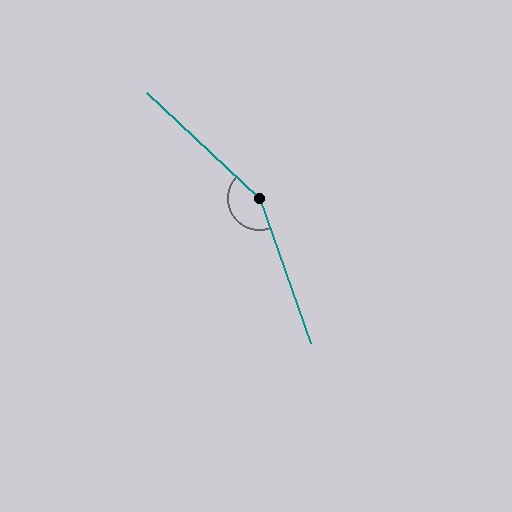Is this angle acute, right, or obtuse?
It is obtuse.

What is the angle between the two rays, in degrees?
Approximately 153 degrees.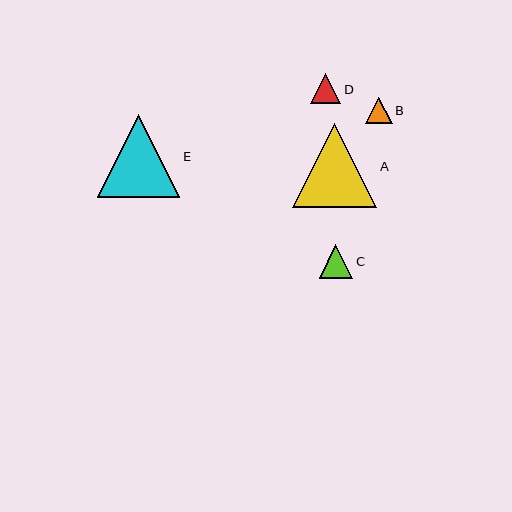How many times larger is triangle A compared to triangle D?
Triangle A is approximately 2.8 times the size of triangle D.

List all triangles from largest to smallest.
From largest to smallest: A, E, C, D, B.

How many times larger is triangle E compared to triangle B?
Triangle E is approximately 3.1 times the size of triangle B.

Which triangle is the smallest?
Triangle B is the smallest with a size of approximately 27 pixels.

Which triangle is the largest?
Triangle A is the largest with a size of approximately 84 pixels.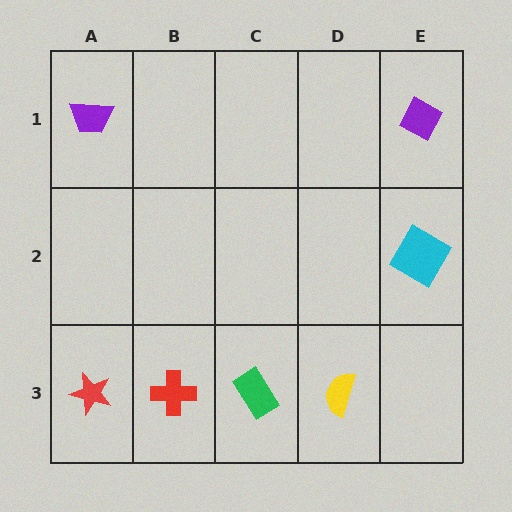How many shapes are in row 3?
4 shapes.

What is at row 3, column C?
A green rectangle.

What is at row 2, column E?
A cyan diamond.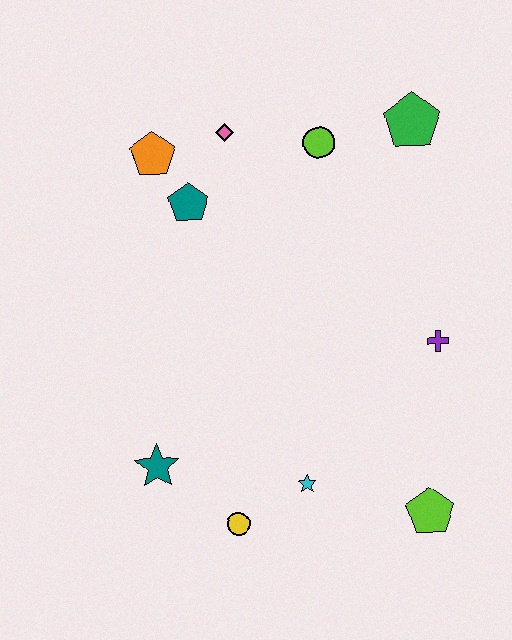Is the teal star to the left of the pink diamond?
Yes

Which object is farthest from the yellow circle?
The green pentagon is farthest from the yellow circle.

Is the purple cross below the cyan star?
No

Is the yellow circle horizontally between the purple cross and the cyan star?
No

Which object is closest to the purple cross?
The lime pentagon is closest to the purple cross.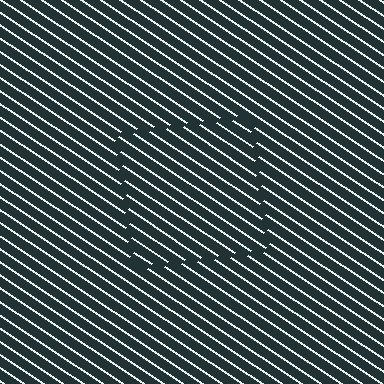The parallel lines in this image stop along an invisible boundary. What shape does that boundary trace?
An illusory square. The interior of the shape contains the same grating, shifted by half a period — the contour is defined by the phase discontinuity where line-ends from the inner and outer gratings abut.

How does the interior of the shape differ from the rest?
The interior of the shape contains the same grating, shifted by half a period — the contour is defined by the phase discontinuity where line-ends from the inner and outer gratings abut.